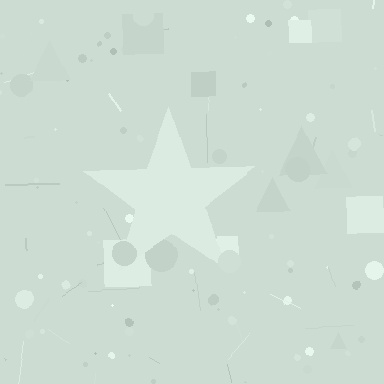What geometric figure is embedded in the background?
A star is embedded in the background.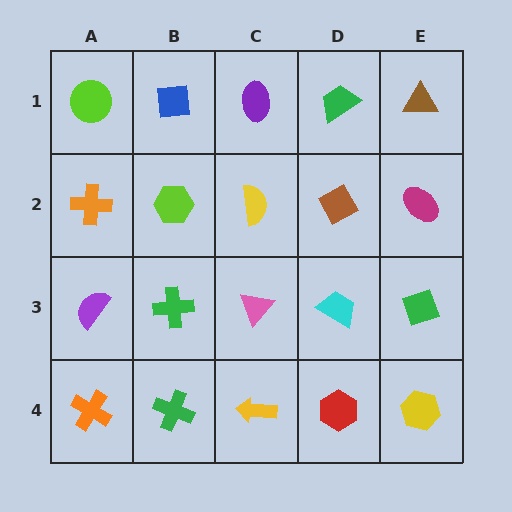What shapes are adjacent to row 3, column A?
An orange cross (row 2, column A), an orange cross (row 4, column A), a green cross (row 3, column B).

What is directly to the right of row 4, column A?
A green cross.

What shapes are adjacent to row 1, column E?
A magenta ellipse (row 2, column E), a green trapezoid (row 1, column D).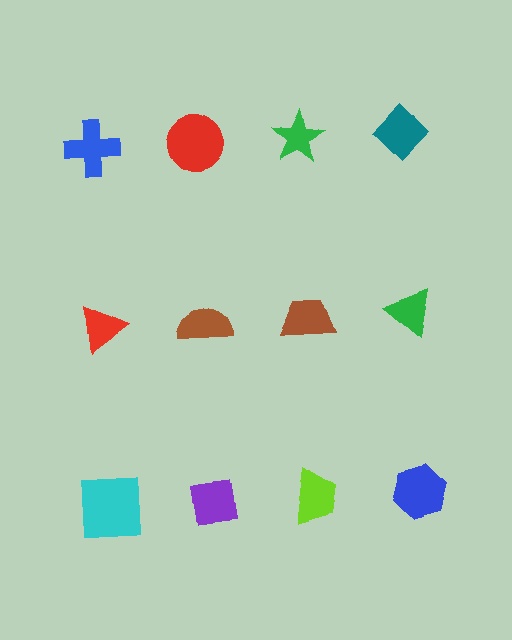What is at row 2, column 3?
A brown trapezoid.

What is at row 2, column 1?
A red triangle.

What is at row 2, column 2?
A brown semicircle.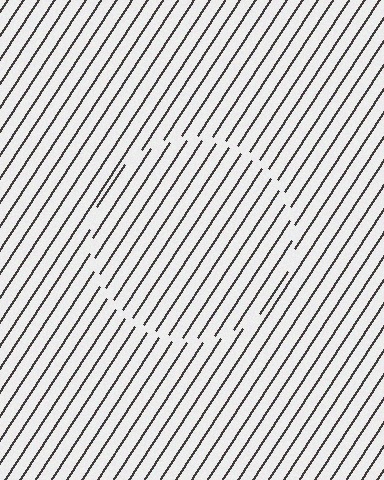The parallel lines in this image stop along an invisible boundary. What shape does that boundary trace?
An illusory circle. The interior of the shape contains the same grating, shifted by half a period — the contour is defined by the phase discontinuity where line-ends from the inner and outer gratings abut.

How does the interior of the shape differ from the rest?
The interior of the shape contains the same grating, shifted by half a period — the contour is defined by the phase discontinuity where line-ends from the inner and outer gratings abut.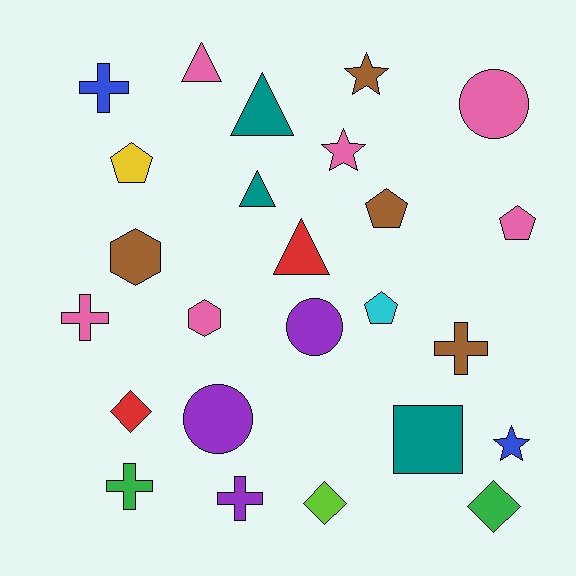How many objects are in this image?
There are 25 objects.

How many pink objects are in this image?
There are 6 pink objects.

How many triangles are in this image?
There are 4 triangles.